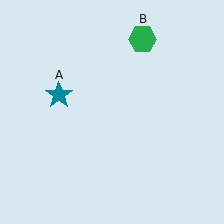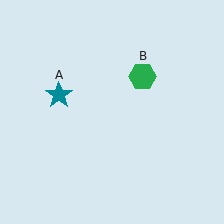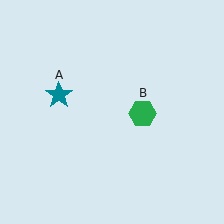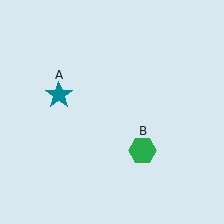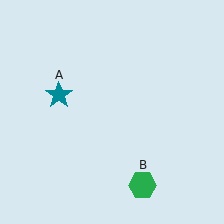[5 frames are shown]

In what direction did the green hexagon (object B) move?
The green hexagon (object B) moved down.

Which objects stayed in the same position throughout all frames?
Teal star (object A) remained stationary.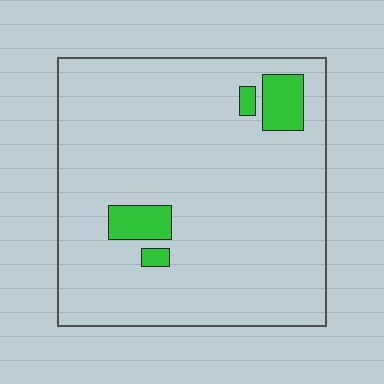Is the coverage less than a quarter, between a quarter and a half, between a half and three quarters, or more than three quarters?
Less than a quarter.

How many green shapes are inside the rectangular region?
4.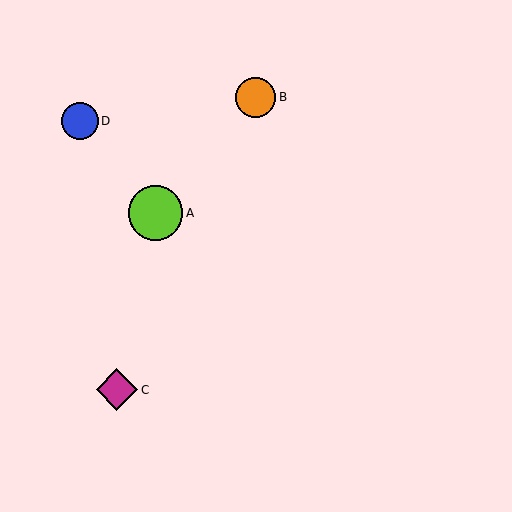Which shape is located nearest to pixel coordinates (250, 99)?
The orange circle (labeled B) at (255, 97) is nearest to that location.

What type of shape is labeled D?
Shape D is a blue circle.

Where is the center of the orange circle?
The center of the orange circle is at (255, 97).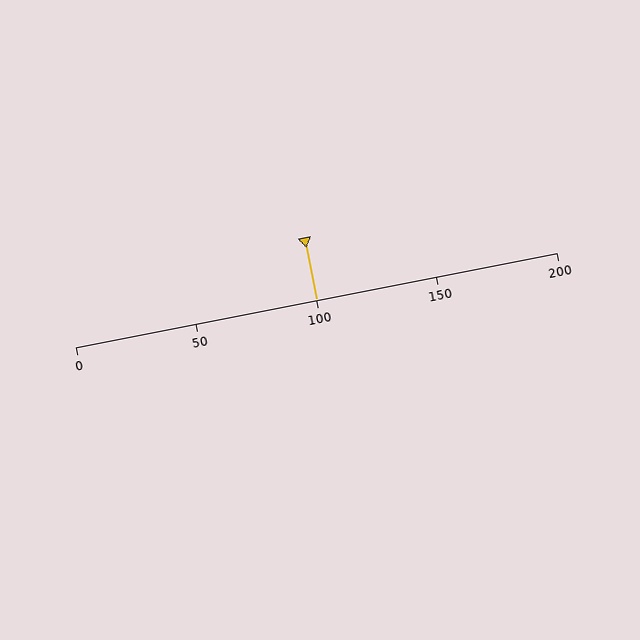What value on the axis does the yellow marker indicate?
The marker indicates approximately 100.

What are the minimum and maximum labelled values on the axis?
The axis runs from 0 to 200.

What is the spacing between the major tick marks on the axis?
The major ticks are spaced 50 apart.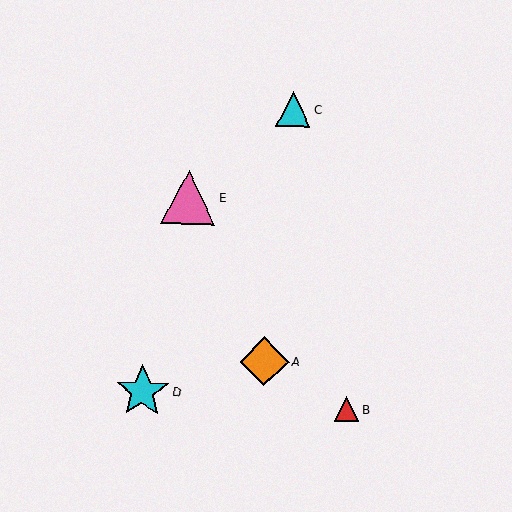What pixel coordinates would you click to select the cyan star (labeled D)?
Click at (142, 391) to select the cyan star D.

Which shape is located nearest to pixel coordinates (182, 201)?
The pink triangle (labeled E) at (189, 197) is nearest to that location.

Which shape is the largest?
The pink triangle (labeled E) is the largest.